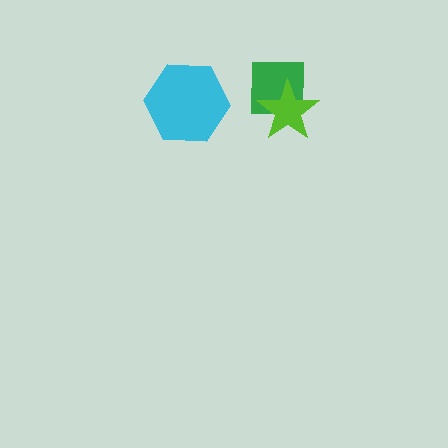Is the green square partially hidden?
Yes, it is partially covered by another shape.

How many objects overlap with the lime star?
1 object overlaps with the lime star.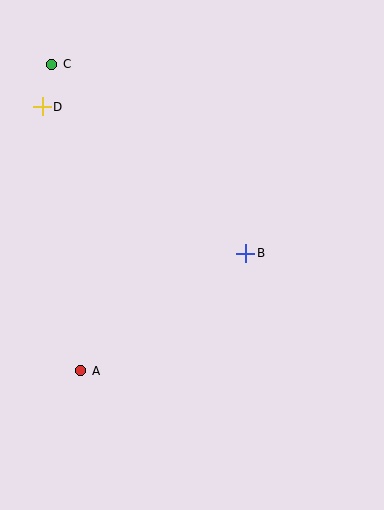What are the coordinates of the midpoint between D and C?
The midpoint between D and C is at (47, 86).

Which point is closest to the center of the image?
Point B at (246, 253) is closest to the center.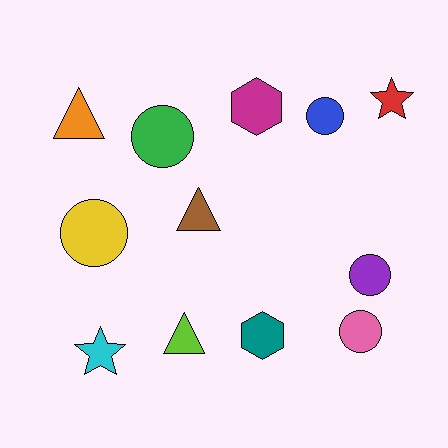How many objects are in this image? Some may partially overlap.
There are 12 objects.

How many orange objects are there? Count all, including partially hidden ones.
There is 1 orange object.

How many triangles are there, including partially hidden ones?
There are 3 triangles.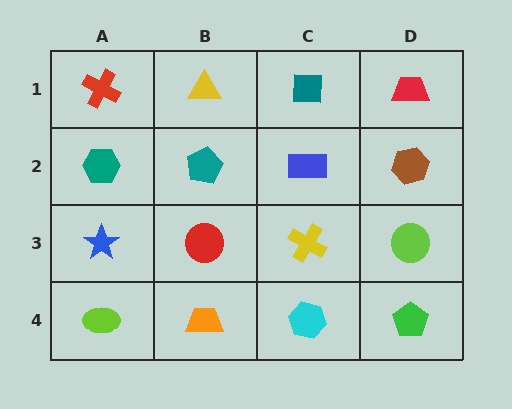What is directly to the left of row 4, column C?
An orange trapezoid.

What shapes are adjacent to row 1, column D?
A brown hexagon (row 2, column D), a teal square (row 1, column C).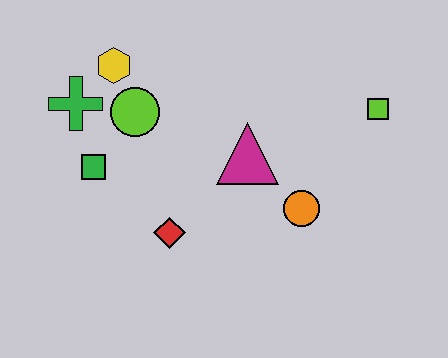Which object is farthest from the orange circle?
The green cross is farthest from the orange circle.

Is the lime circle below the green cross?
Yes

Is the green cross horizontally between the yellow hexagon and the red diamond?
No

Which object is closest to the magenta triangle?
The orange circle is closest to the magenta triangle.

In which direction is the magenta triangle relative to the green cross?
The magenta triangle is to the right of the green cross.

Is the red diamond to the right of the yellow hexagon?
Yes